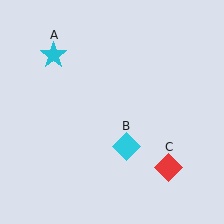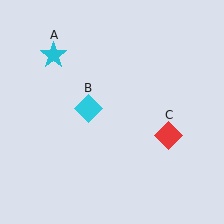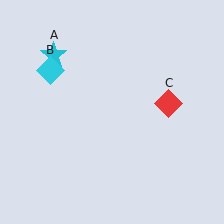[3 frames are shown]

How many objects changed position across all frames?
2 objects changed position: cyan diamond (object B), red diamond (object C).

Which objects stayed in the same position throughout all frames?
Cyan star (object A) remained stationary.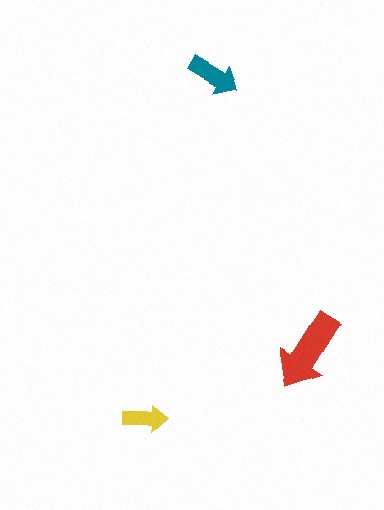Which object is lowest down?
The yellow arrow is bottommost.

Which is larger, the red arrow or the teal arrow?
The red one.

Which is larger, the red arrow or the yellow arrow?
The red one.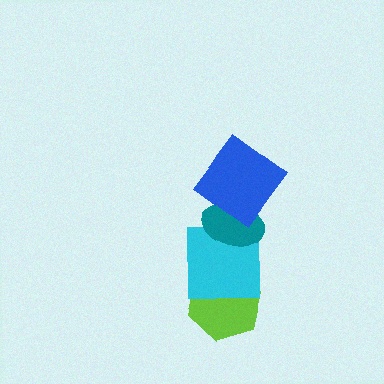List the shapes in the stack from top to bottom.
From top to bottom: the blue diamond, the teal ellipse, the cyan square, the lime hexagon.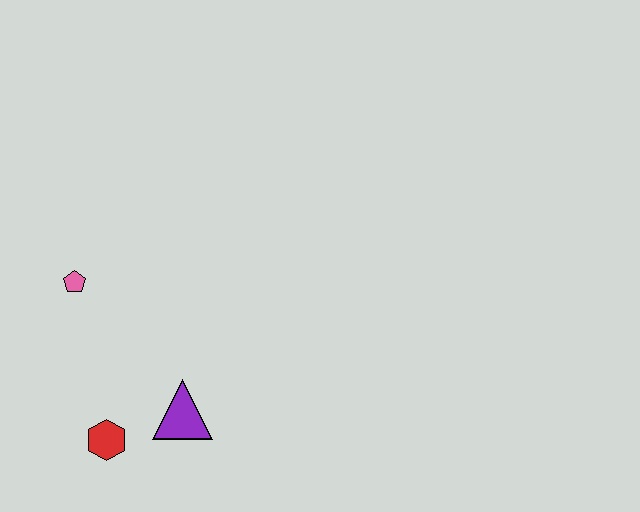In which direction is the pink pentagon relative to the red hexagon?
The pink pentagon is above the red hexagon.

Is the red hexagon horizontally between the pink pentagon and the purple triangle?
Yes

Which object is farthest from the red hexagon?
The pink pentagon is farthest from the red hexagon.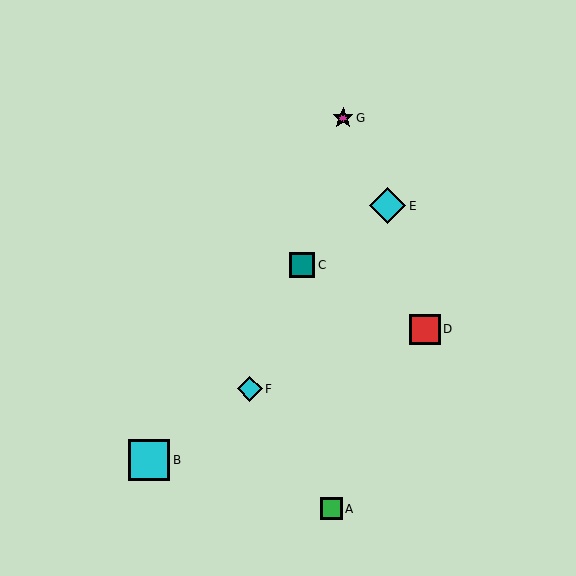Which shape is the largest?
The cyan square (labeled B) is the largest.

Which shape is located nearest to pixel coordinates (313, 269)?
The teal square (labeled C) at (302, 265) is nearest to that location.